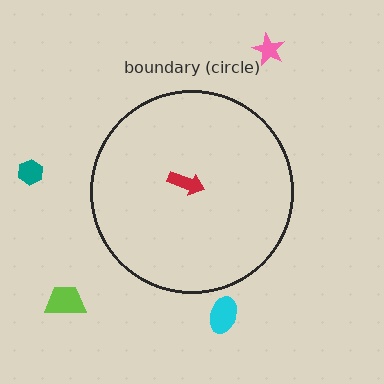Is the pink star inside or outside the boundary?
Outside.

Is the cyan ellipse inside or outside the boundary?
Outside.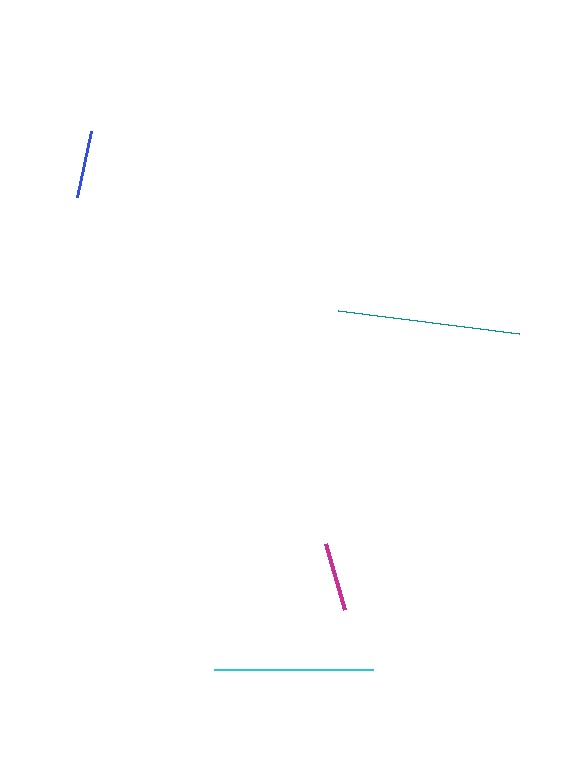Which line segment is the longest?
The teal line is the longest at approximately 182 pixels.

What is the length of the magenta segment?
The magenta segment is approximately 68 pixels long.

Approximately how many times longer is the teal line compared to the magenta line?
The teal line is approximately 2.7 times the length of the magenta line.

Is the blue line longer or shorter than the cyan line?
The cyan line is longer than the blue line.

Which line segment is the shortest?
The blue line is the shortest at approximately 67 pixels.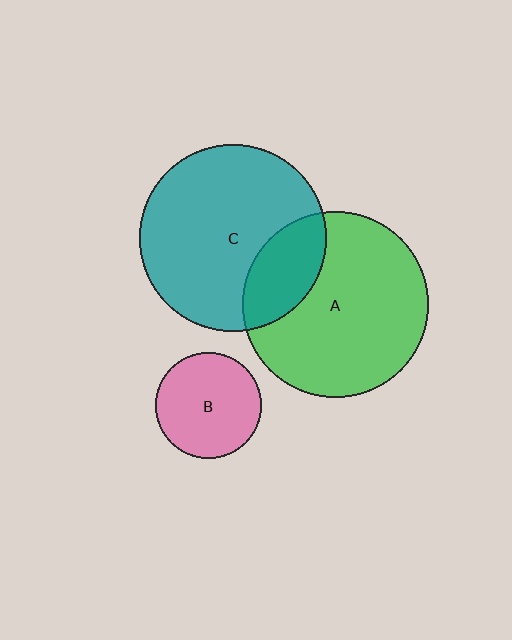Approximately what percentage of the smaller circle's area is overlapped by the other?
Approximately 25%.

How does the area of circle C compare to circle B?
Approximately 3.1 times.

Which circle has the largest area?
Circle C (teal).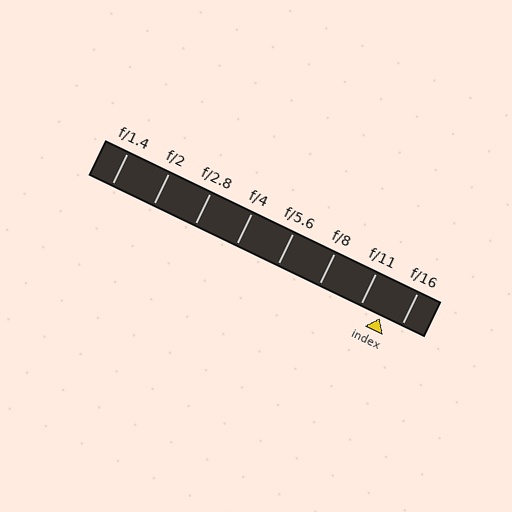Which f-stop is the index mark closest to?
The index mark is closest to f/16.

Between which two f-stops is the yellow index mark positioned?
The index mark is between f/11 and f/16.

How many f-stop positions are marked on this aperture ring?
There are 8 f-stop positions marked.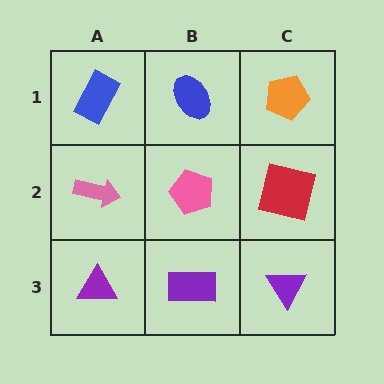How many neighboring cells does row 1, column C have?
2.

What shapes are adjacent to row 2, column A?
A blue rectangle (row 1, column A), a purple triangle (row 3, column A), a pink pentagon (row 2, column B).